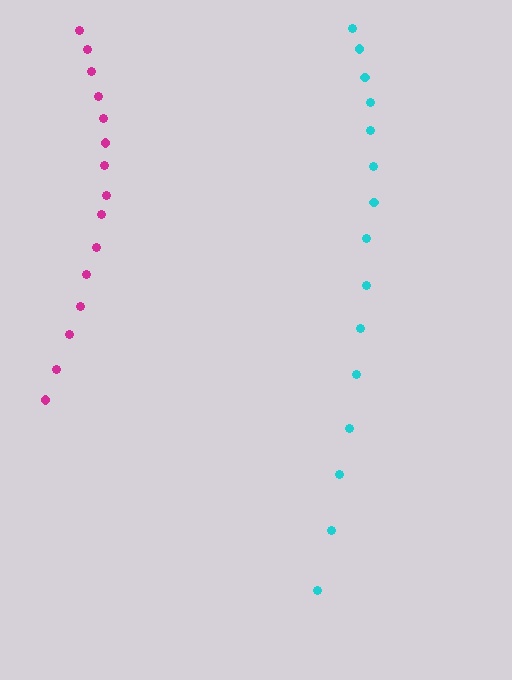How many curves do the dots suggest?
There are 2 distinct paths.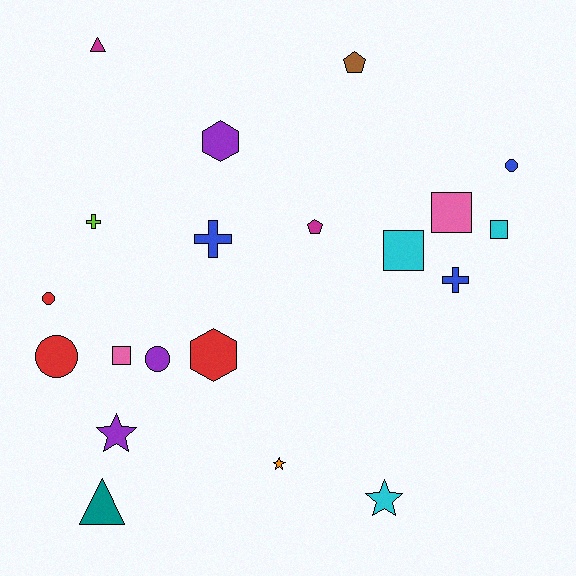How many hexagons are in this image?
There are 2 hexagons.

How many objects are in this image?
There are 20 objects.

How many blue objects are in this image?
There are 3 blue objects.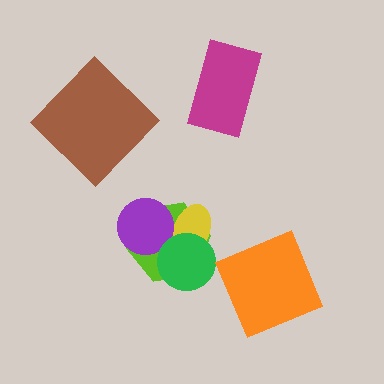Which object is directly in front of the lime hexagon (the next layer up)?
The yellow ellipse is directly in front of the lime hexagon.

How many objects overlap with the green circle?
2 objects overlap with the green circle.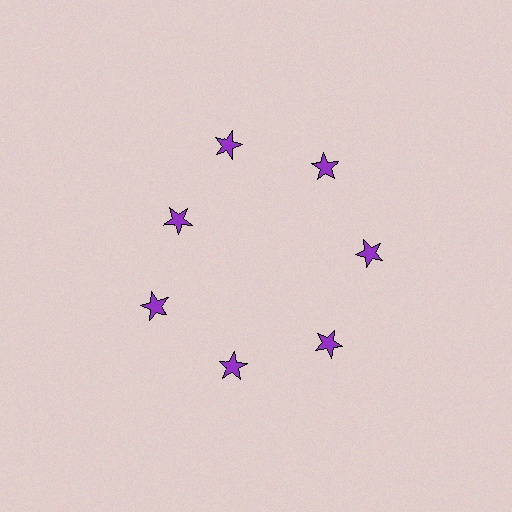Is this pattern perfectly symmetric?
No. The 7 purple stars are arranged in a ring, but one element near the 10 o'clock position is pulled inward toward the center, breaking the 7-fold rotational symmetry.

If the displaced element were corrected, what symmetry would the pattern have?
It would have 7-fold rotational symmetry — the pattern would map onto itself every 51 degrees.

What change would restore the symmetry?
The symmetry would be restored by moving it outward, back onto the ring so that all 7 stars sit at equal angles and equal distance from the center.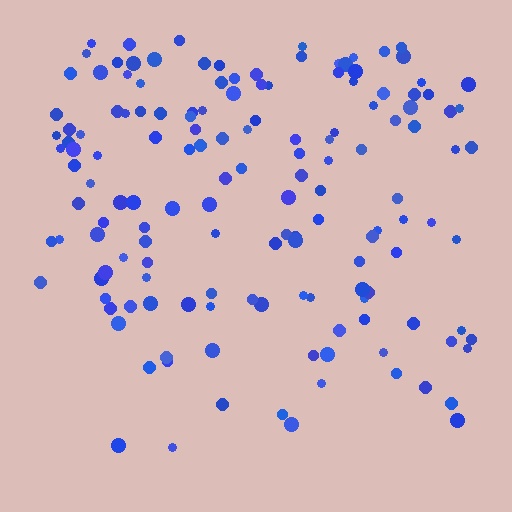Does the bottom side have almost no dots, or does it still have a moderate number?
Still a moderate number, just noticeably fewer than the top.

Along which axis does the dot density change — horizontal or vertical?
Vertical.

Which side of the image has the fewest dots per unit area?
The bottom.